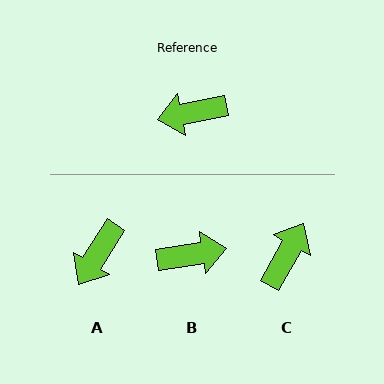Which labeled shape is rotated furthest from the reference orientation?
B, about 178 degrees away.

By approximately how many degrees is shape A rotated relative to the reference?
Approximately 47 degrees counter-clockwise.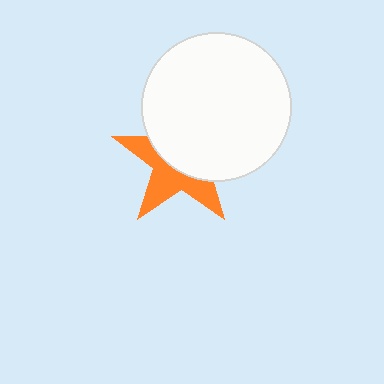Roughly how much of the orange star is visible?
A small part of it is visible (roughly 44%).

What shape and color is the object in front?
The object in front is a white circle.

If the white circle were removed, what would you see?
You would see the complete orange star.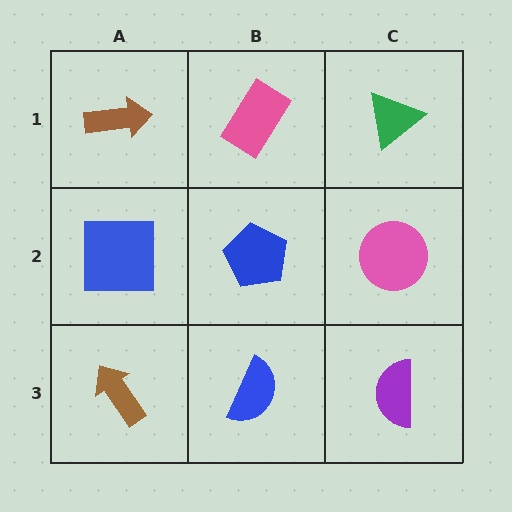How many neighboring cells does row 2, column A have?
3.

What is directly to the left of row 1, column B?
A brown arrow.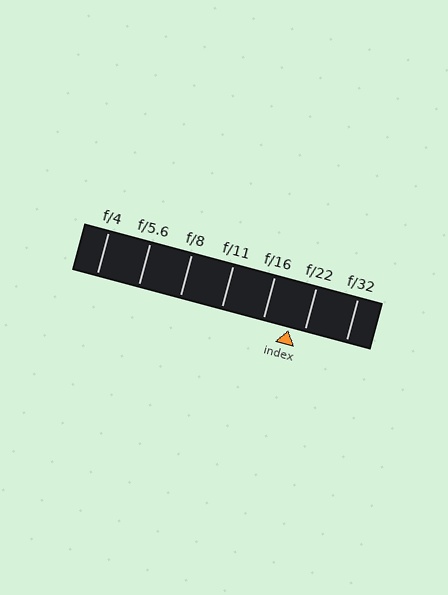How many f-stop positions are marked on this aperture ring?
There are 7 f-stop positions marked.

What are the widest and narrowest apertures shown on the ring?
The widest aperture shown is f/4 and the narrowest is f/32.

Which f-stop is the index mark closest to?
The index mark is closest to f/22.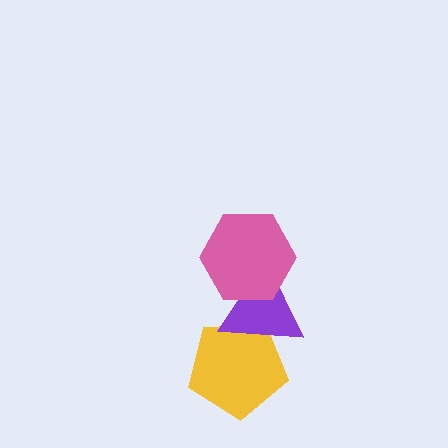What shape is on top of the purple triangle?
The pink hexagon is on top of the purple triangle.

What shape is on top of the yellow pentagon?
The purple triangle is on top of the yellow pentagon.